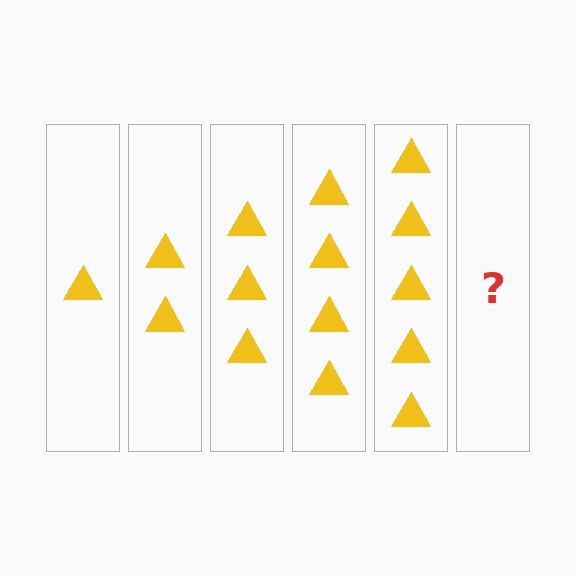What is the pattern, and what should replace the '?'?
The pattern is that each step adds one more triangle. The '?' should be 6 triangles.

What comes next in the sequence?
The next element should be 6 triangles.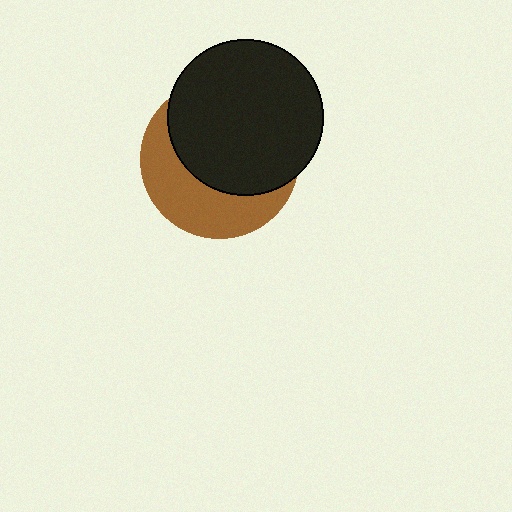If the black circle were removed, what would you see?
You would see the complete brown circle.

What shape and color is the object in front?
The object in front is a black circle.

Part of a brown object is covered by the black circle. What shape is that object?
It is a circle.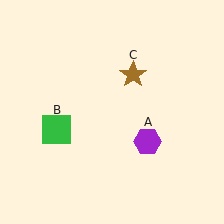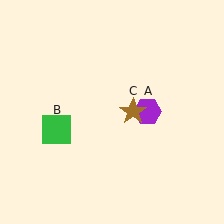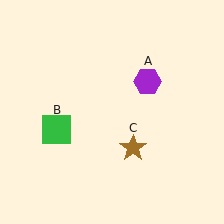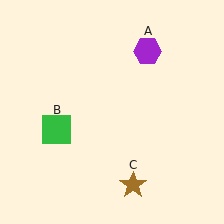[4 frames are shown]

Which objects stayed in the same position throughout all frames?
Green square (object B) remained stationary.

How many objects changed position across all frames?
2 objects changed position: purple hexagon (object A), brown star (object C).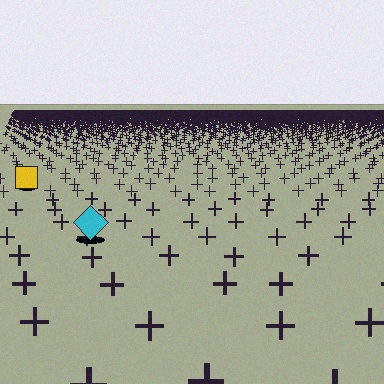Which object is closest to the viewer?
The cyan diamond is closest. The texture marks near it are larger and more spread out.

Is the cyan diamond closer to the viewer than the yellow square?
Yes. The cyan diamond is closer — you can tell from the texture gradient: the ground texture is coarser near it.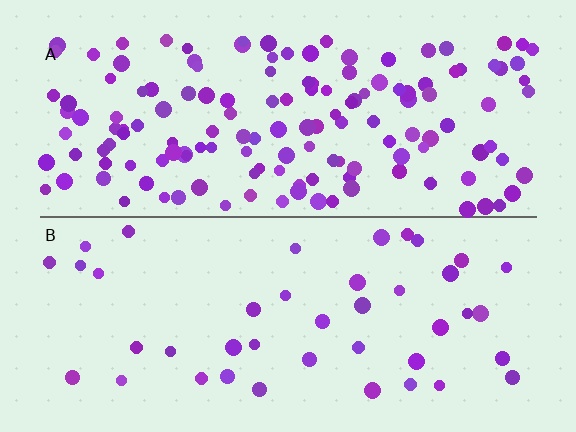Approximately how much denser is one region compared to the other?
Approximately 3.5× — region A over region B.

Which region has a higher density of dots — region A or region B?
A (the top).